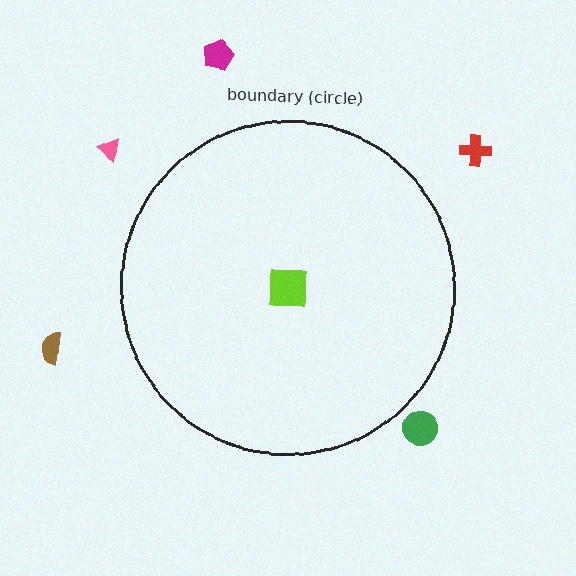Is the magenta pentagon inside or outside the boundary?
Outside.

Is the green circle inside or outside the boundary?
Outside.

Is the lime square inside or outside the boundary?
Inside.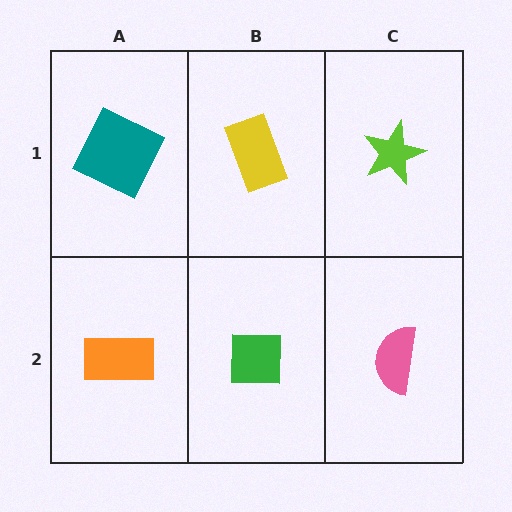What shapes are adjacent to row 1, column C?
A pink semicircle (row 2, column C), a yellow rectangle (row 1, column B).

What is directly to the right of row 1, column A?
A yellow rectangle.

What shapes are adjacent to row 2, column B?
A yellow rectangle (row 1, column B), an orange rectangle (row 2, column A), a pink semicircle (row 2, column C).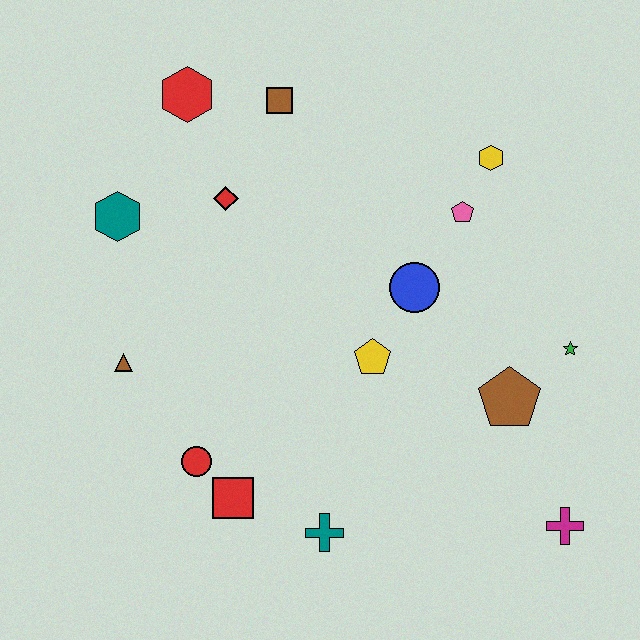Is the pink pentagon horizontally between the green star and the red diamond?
Yes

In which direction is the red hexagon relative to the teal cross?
The red hexagon is above the teal cross.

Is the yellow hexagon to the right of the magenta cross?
No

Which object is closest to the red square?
The red circle is closest to the red square.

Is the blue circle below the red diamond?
Yes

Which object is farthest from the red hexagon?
The magenta cross is farthest from the red hexagon.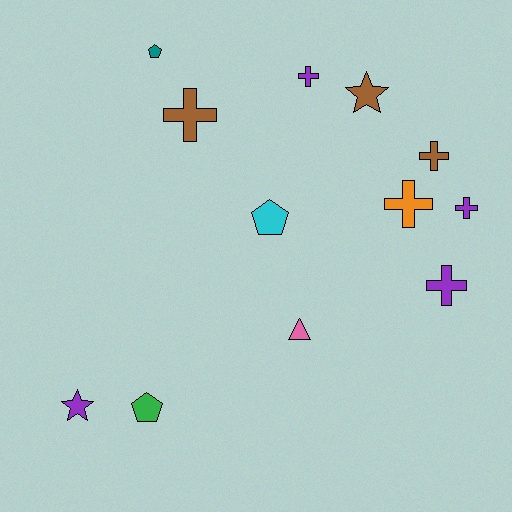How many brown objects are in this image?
There are 3 brown objects.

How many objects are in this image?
There are 12 objects.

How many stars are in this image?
There are 2 stars.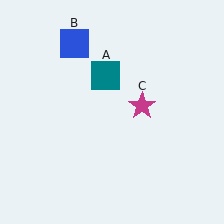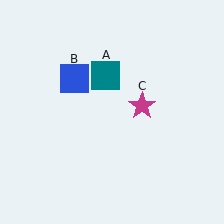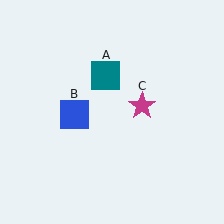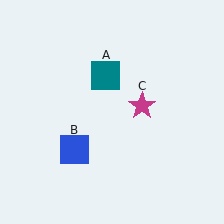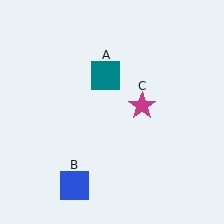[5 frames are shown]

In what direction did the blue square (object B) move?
The blue square (object B) moved down.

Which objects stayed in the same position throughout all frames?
Teal square (object A) and magenta star (object C) remained stationary.